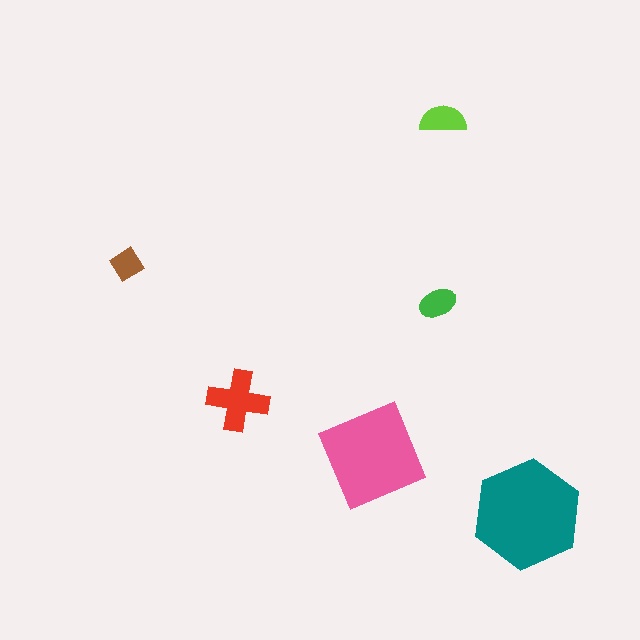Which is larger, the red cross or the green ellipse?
The red cross.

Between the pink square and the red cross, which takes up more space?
The pink square.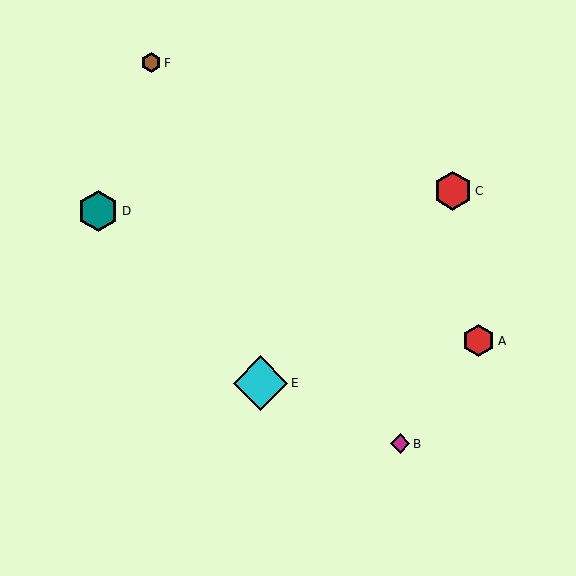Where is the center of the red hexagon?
The center of the red hexagon is at (453, 191).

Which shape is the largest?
The cyan diamond (labeled E) is the largest.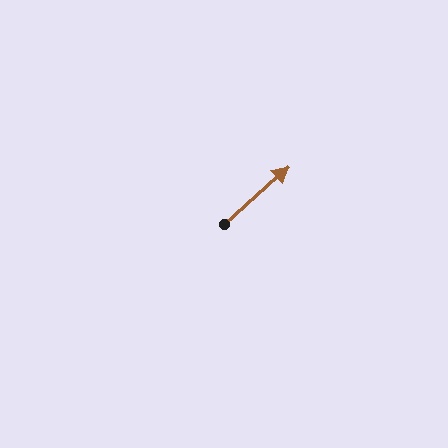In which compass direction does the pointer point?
Northeast.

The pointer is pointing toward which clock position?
Roughly 2 o'clock.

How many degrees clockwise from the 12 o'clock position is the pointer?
Approximately 48 degrees.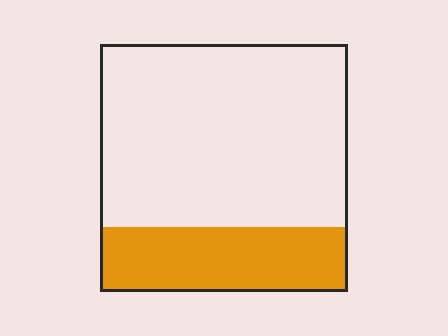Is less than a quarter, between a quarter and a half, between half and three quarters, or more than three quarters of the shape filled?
Between a quarter and a half.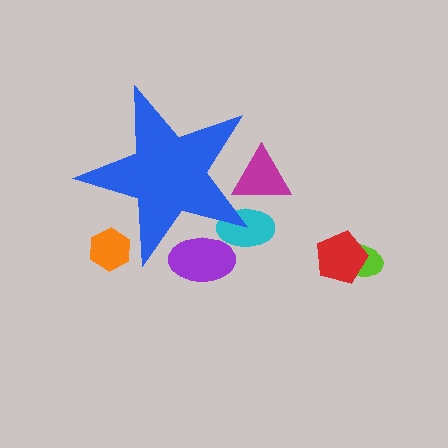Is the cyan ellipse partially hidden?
Yes, the cyan ellipse is partially hidden behind the blue star.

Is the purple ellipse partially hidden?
Yes, the purple ellipse is partially hidden behind the blue star.